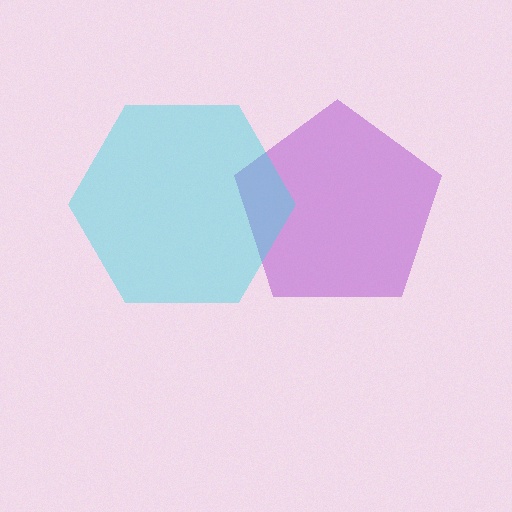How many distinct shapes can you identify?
There are 2 distinct shapes: a purple pentagon, a cyan hexagon.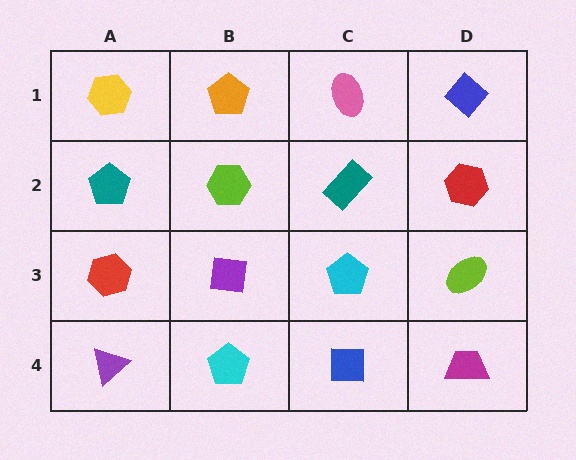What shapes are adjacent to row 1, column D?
A red hexagon (row 2, column D), a pink ellipse (row 1, column C).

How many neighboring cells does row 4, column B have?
3.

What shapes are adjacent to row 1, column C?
A teal rectangle (row 2, column C), an orange pentagon (row 1, column B), a blue diamond (row 1, column D).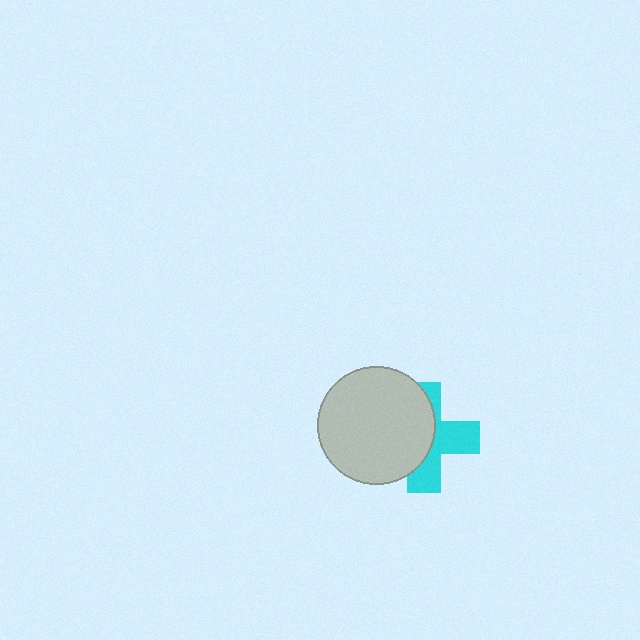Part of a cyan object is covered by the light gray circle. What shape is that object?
It is a cross.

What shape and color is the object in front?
The object in front is a light gray circle.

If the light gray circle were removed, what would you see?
You would see the complete cyan cross.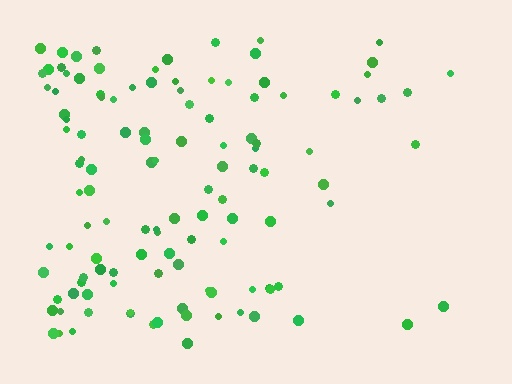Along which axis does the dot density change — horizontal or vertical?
Horizontal.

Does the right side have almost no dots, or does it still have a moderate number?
Still a moderate number, just noticeably fewer than the left.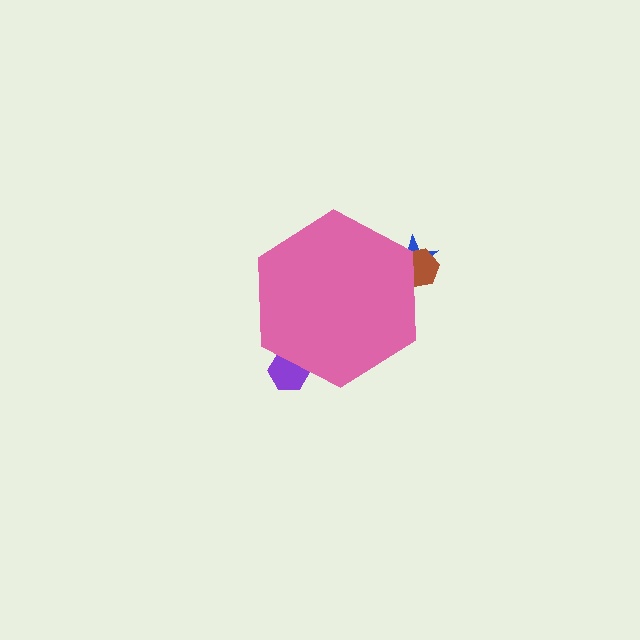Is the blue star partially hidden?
Yes, the blue star is partially hidden behind the pink hexagon.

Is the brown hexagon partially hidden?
Yes, the brown hexagon is partially hidden behind the pink hexagon.